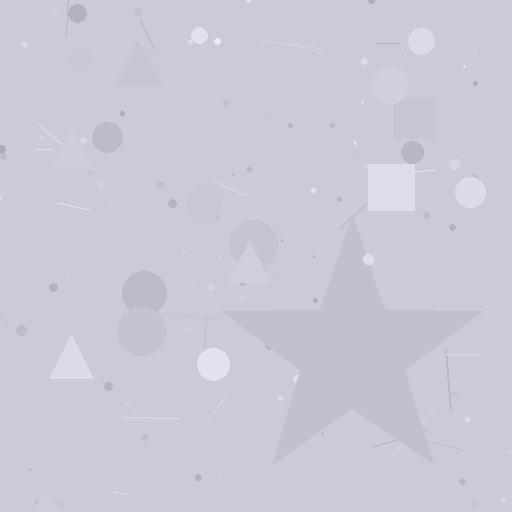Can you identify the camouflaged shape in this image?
The camouflaged shape is a star.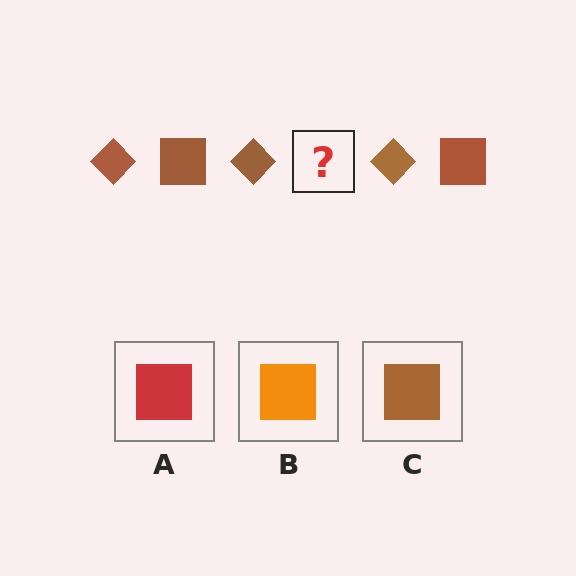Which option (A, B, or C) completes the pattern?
C.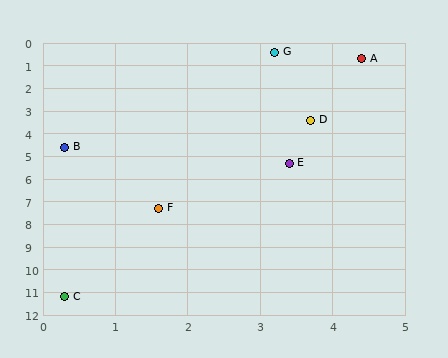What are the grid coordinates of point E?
Point E is at approximately (3.4, 5.3).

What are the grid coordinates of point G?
Point G is at approximately (3.2, 0.4).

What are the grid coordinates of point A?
Point A is at approximately (4.4, 0.7).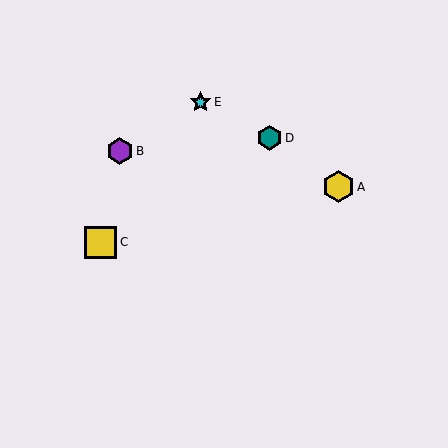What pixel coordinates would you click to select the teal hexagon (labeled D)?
Click at (269, 138) to select the teal hexagon D.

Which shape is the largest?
The yellow square (labeled C) is the largest.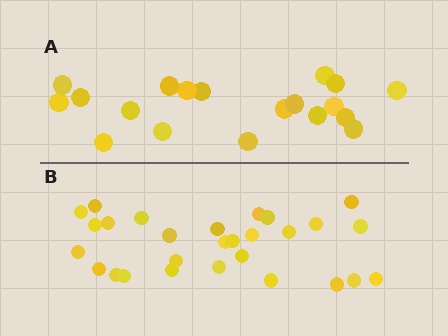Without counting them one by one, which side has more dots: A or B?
Region B (the bottom region) has more dots.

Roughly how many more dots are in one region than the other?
Region B has roughly 8 or so more dots than region A.